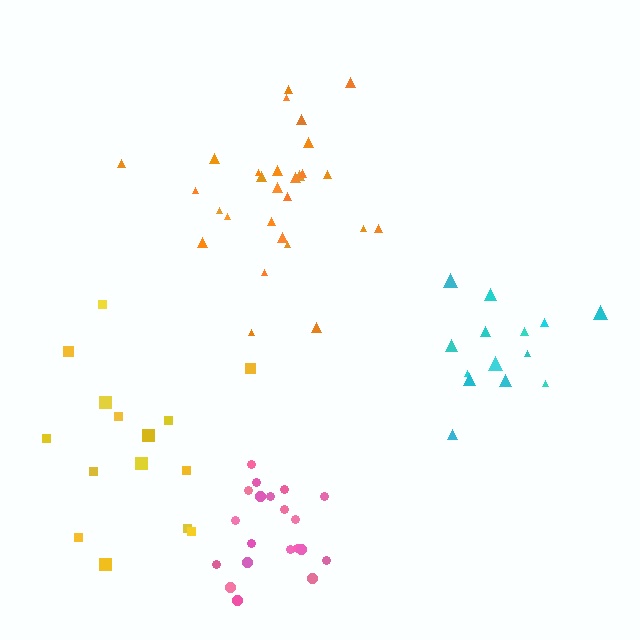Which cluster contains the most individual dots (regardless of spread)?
Orange (28).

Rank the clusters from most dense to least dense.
pink, orange, cyan, yellow.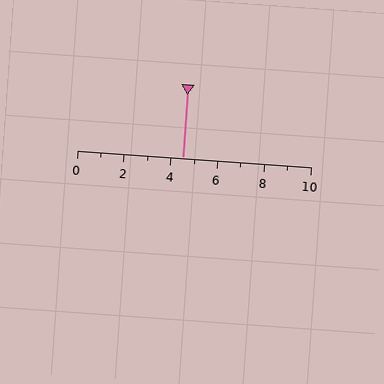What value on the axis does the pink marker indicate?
The marker indicates approximately 4.5.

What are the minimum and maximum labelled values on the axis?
The axis runs from 0 to 10.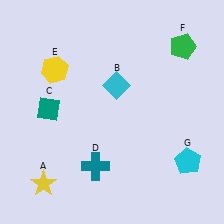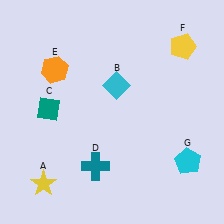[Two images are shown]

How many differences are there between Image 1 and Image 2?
There are 2 differences between the two images.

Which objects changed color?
E changed from yellow to orange. F changed from green to yellow.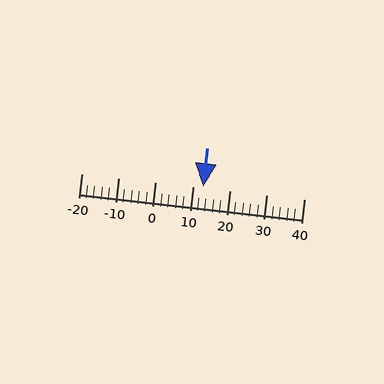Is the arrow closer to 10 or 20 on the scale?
The arrow is closer to 10.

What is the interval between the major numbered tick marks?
The major tick marks are spaced 10 units apart.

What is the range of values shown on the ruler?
The ruler shows values from -20 to 40.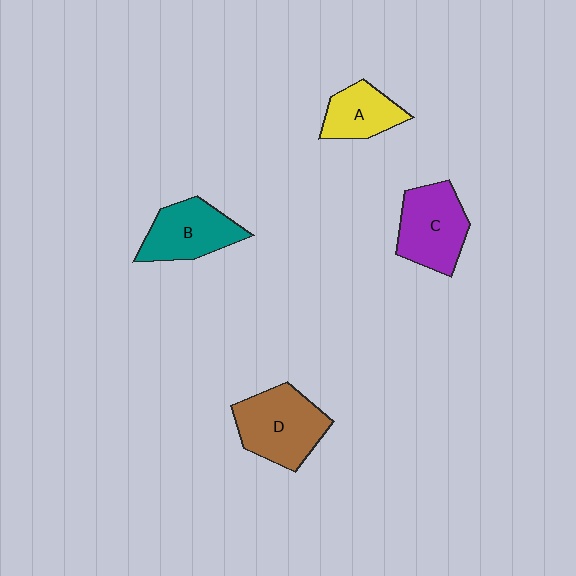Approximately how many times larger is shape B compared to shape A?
Approximately 1.3 times.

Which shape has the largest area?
Shape D (brown).